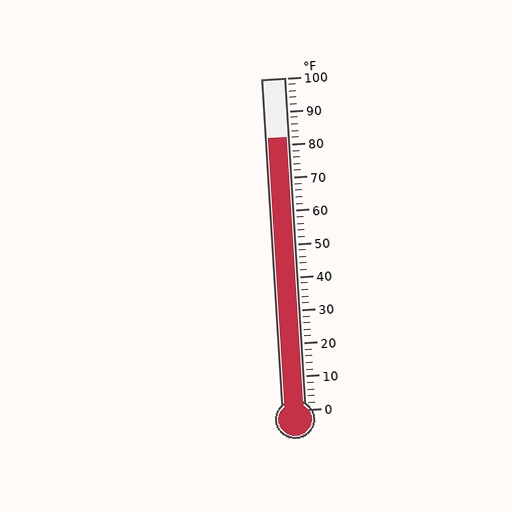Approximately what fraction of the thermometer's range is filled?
The thermometer is filled to approximately 80% of its range.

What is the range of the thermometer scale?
The thermometer scale ranges from 0°F to 100°F.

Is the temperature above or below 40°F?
The temperature is above 40°F.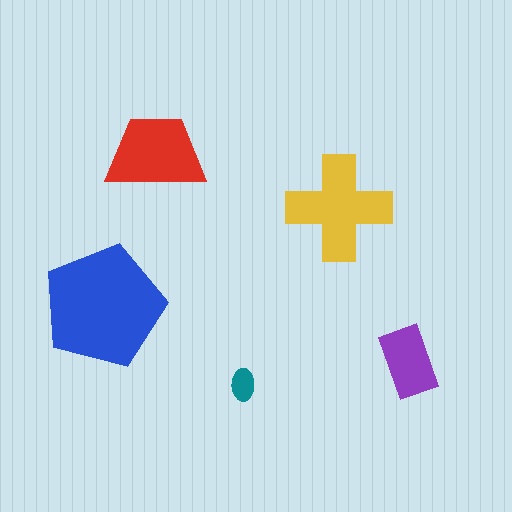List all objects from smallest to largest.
The teal ellipse, the purple rectangle, the red trapezoid, the yellow cross, the blue pentagon.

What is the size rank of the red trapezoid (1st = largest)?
3rd.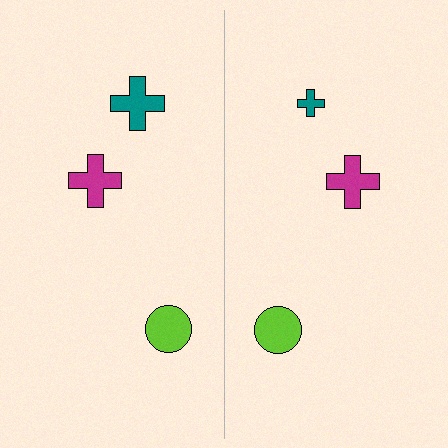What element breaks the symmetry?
The teal cross on the right side has a different size than its mirror counterpart.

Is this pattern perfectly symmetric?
No, the pattern is not perfectly symmetric. The teal cross on the right side has a different size than its mirror counterpart.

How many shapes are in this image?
There are 6 shapes in this image.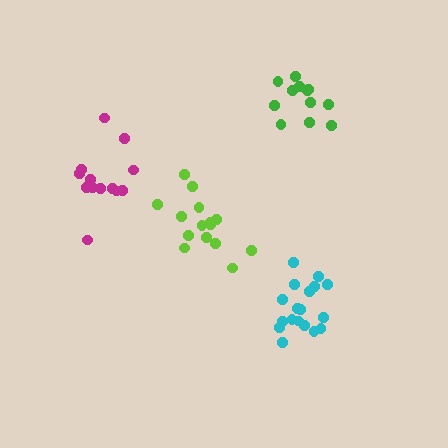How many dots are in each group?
Group 1: 15 dots, Group 2: 18 dots, Group 3: 13 dots, Group 4: 12 dots (58 total).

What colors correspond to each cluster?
The clusters are colored: lime, cyan, magenta, green.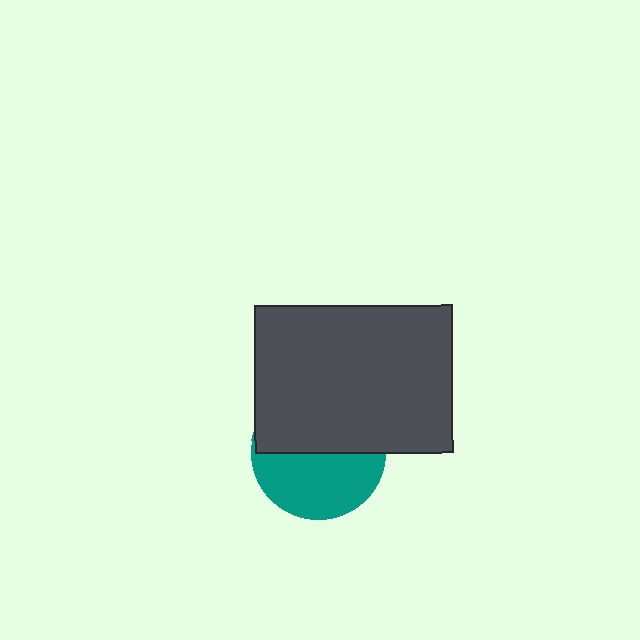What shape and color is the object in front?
The object in front is a dark gray rectangle.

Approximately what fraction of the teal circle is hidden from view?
Roughly 50% of the teal circle is hidden behind the dark gray rectangle.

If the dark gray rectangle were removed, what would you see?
You would see the complete teal circle.